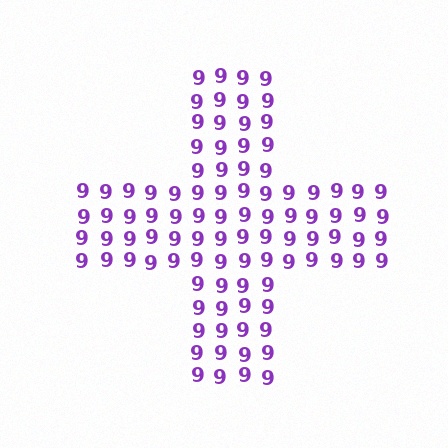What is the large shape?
The large shape is a cross.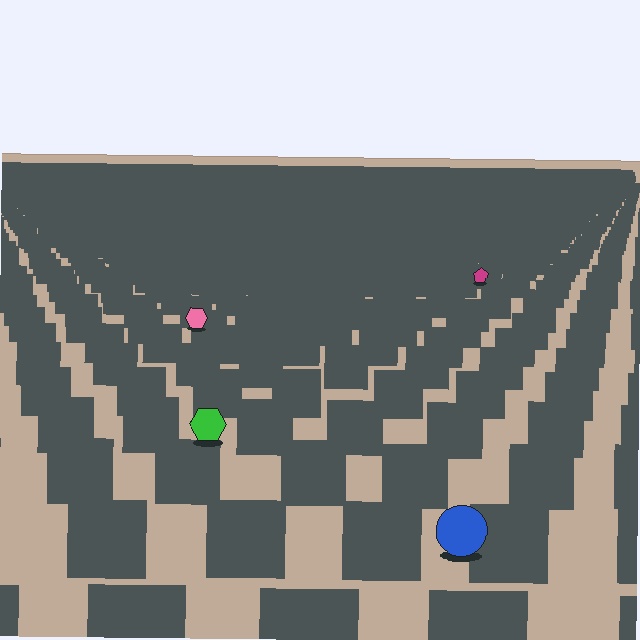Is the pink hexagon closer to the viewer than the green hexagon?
No. The green hexagon is closer — you can tell from the texture gradient: the ground texture is coarser near it.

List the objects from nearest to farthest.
From nearest to farthest: the blue circle, the green hexagon, the pink hexagon, the magenta pentagon.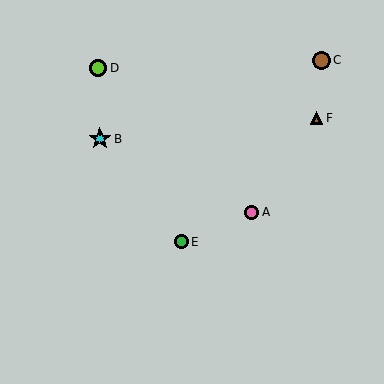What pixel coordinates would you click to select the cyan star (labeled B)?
Click at (100, 139) to select the cyan star B.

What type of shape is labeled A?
Shape A is a pink circle.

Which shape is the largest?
The cyan star (labeled B) is the largest.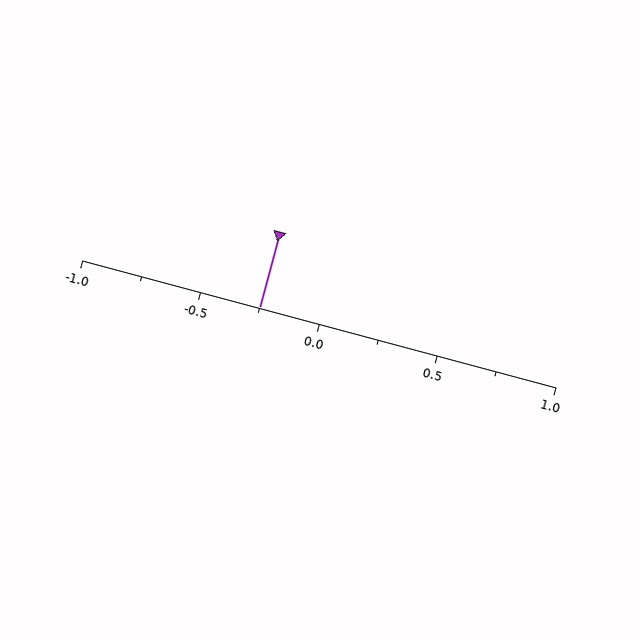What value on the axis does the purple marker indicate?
The marker indicates approximately -0.25.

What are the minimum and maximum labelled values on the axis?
The axis runs from -1.0 to 1.0.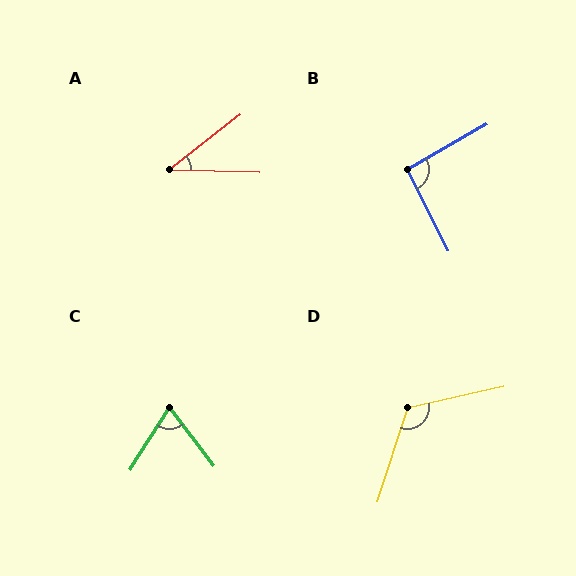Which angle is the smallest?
A, at approximately 40 degrees.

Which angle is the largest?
D, at approximately 120 degrees.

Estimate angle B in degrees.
Approximately 93 degrees.